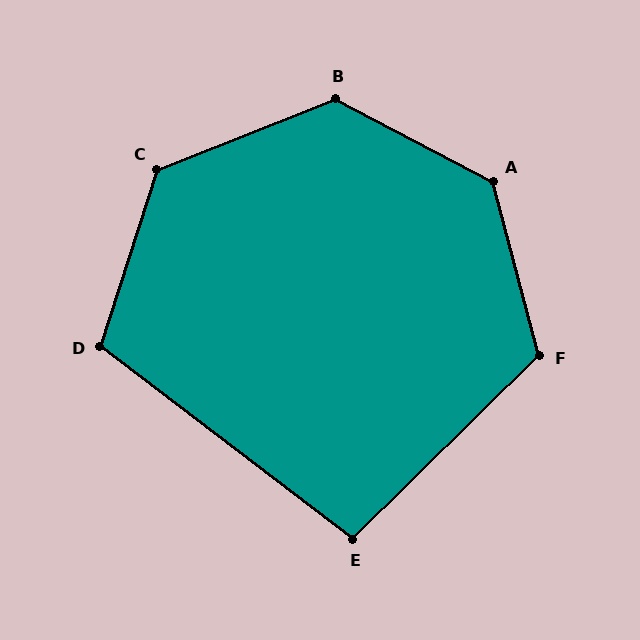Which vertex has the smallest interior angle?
E, at approximately 98 degrees.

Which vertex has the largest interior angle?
A, at approximately 132 degrees.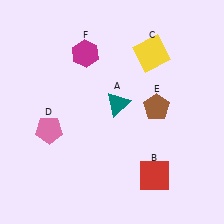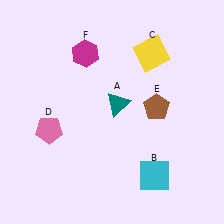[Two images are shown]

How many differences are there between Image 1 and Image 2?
There is 1 difference between the two images.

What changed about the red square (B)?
In Image 1, B is red. In Image 2, it changed to cyan.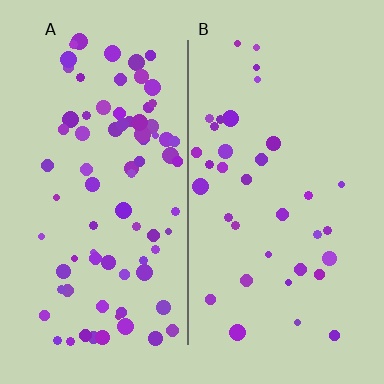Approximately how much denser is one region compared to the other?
Approximately 2.2× — region A over region B.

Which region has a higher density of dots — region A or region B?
A (the left).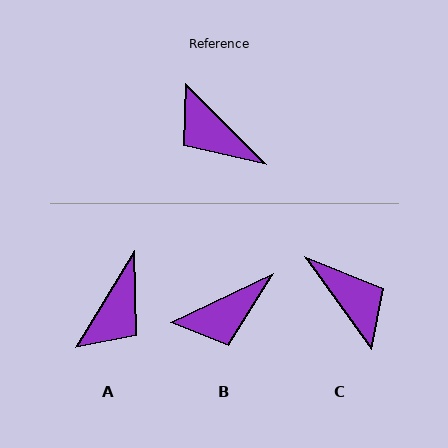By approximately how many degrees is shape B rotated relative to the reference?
Approximately 71 degrees counter-clockwise.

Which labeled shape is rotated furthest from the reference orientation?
C, about 171 degrees away.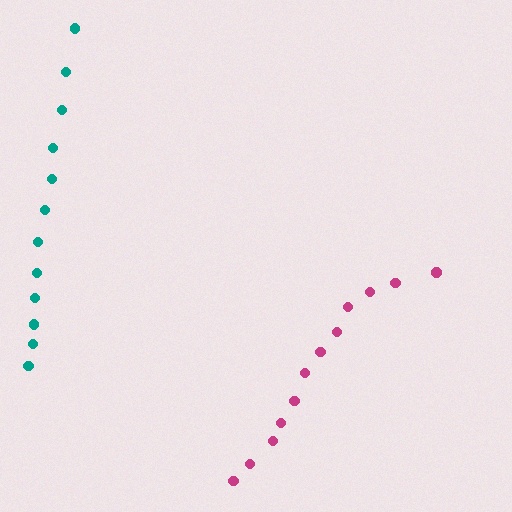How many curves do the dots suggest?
There are 2 distinct paths.